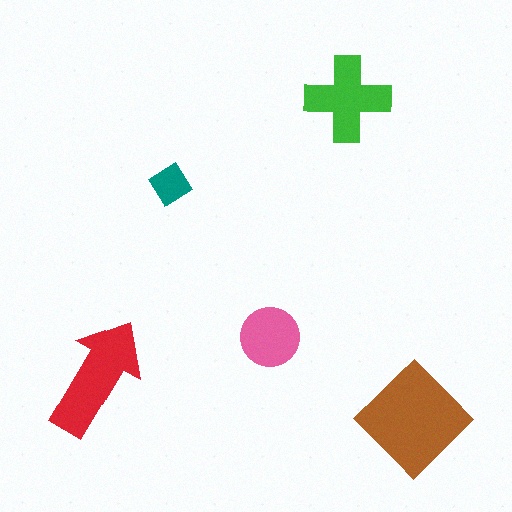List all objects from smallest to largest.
The teal diamond, the pink circle, the green cross, the red arrow, the brown diamond.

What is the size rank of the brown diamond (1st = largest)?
1st.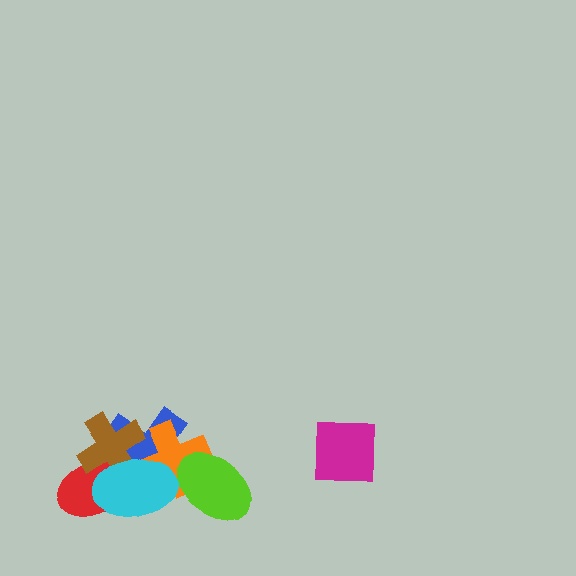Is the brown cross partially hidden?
Yes, it is partially covered by another shape.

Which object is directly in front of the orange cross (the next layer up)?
The lime ellipse is directly in front of the orange cross.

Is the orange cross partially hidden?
Yes, it is partially covered by another shape.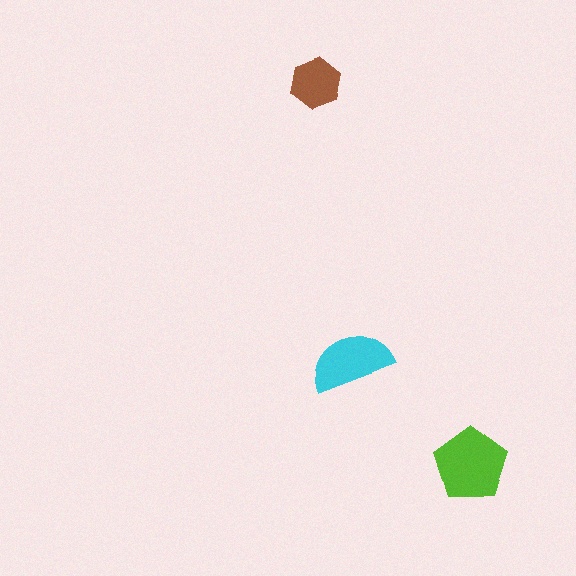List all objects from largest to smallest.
The lime pentagon, the cyan semicircle, the brown hexagon.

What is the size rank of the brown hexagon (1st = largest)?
3rd.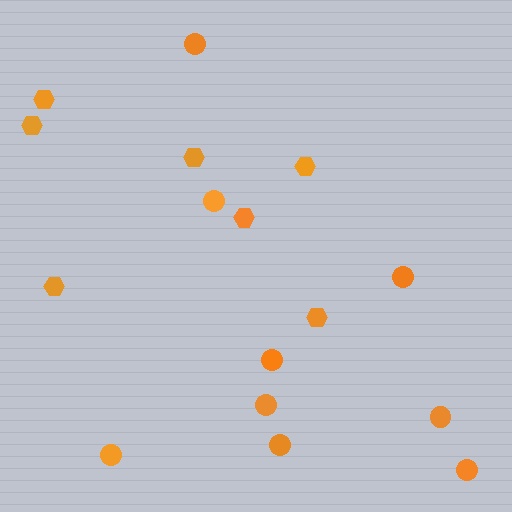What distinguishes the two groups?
There are 2 groups: one group of hexagons (7) and one group of circles (9).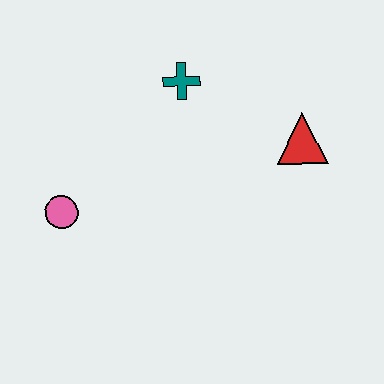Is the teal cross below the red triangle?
No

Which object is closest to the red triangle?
The teal cross is closest to the red triangle.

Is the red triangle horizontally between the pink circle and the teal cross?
No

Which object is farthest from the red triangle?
The pink circle is farthest from the red triangle.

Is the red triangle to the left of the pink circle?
No